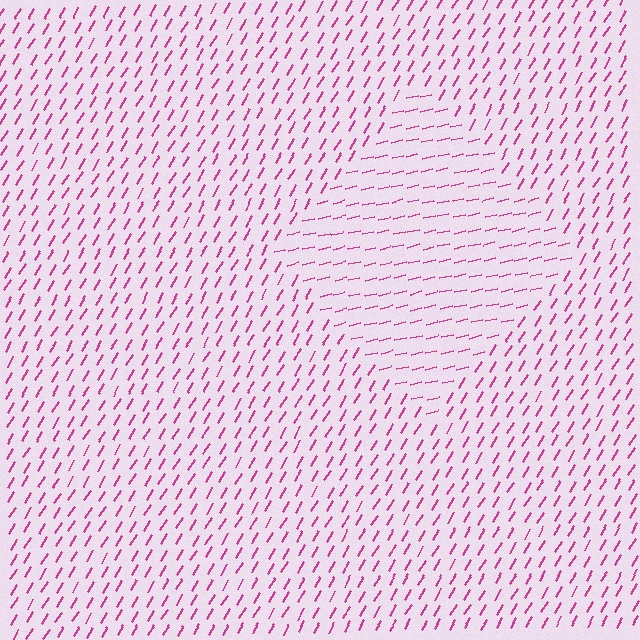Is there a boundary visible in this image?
Yes, there is a texture boundary formed by a change in line orientation.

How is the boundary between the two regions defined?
The boundary is defined purely by a change in line orientation (approximately 45 degrees difference). All lines are the same color and thickness.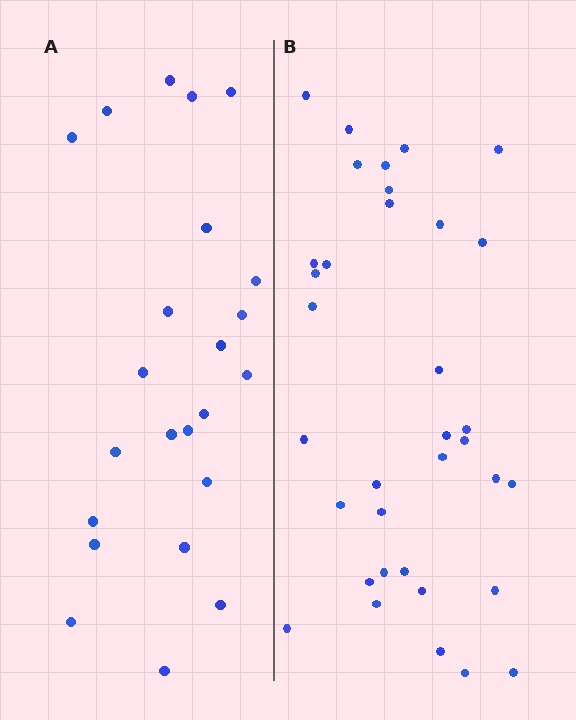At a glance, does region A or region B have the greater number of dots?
Region B (the right region) has more dots.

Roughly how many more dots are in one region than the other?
Region B has roughly 12 or so more dots than region A.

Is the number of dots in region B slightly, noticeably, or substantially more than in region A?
Region B has substantially more. The ratio is roughly 1.5 to 1.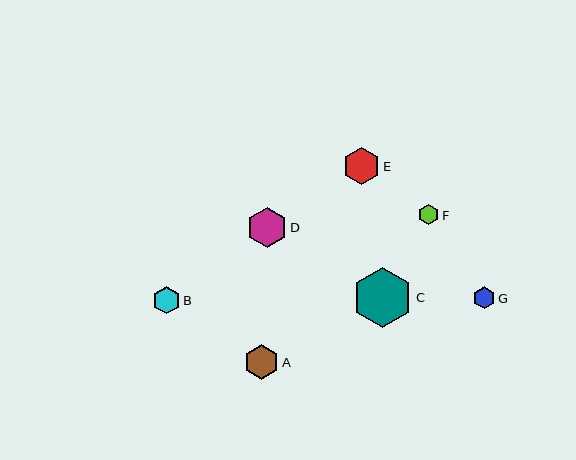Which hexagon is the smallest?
Hexagon F is the smallest with a size of approximately 21 pixels.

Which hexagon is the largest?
Hexagon C is the largest with a size of approximately 60 pixels.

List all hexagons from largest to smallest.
From largest to smallest: C, D, E, A, B, G, F.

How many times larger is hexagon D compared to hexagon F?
Hexagon D is approximately 2.0 times the size of hexagon F.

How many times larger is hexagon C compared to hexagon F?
Hexagon C is approximately 2.9 times the size of hexagon F.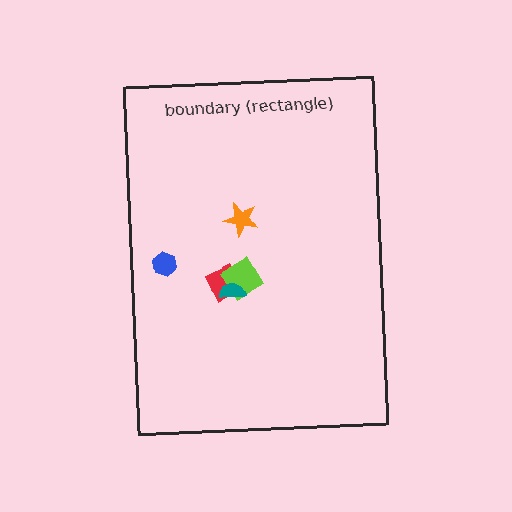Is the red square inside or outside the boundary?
Inside.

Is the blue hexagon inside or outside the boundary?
Inside.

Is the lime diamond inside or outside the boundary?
Inside.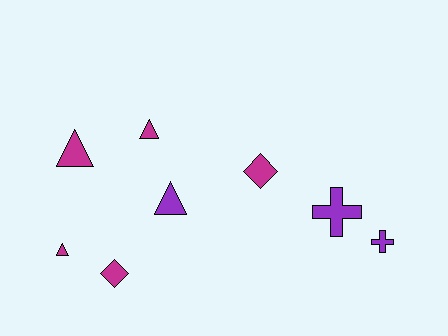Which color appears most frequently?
Magenta, with 5 objects.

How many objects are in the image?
There are 8 objects.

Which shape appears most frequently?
Triangle, with 4 objects.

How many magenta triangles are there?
There are 3 magenta triangles.